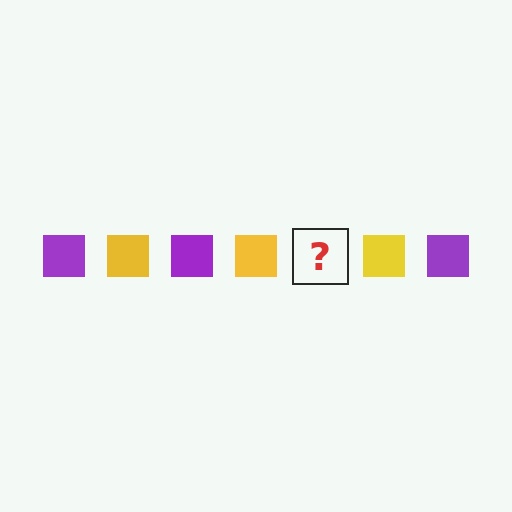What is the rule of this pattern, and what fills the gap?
The rule is that the pattern cycles through purple, yellow squares. The gap should be filled with a purple square.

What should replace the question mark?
The question mark should be replaced with a purple square.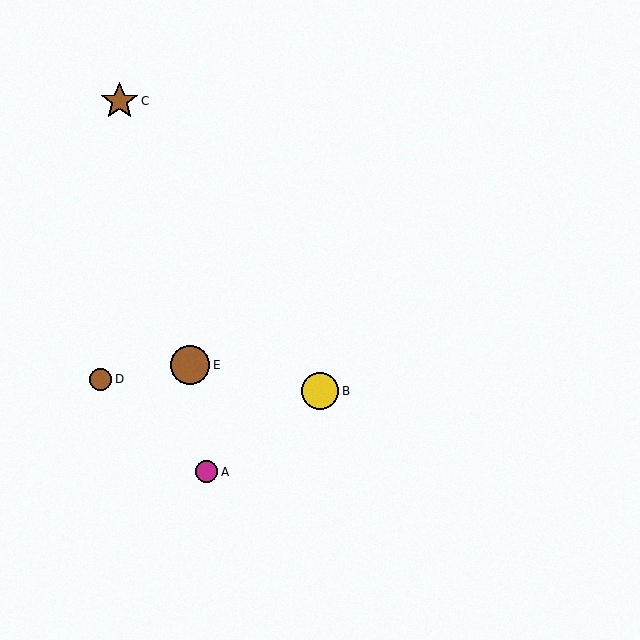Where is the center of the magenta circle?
The center of the magenta circle is at (207, 472).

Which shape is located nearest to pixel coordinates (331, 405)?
The yellow circle (labeled B) at (320, 391) is nearest to that location.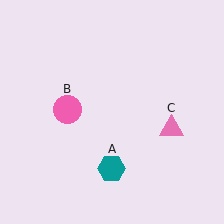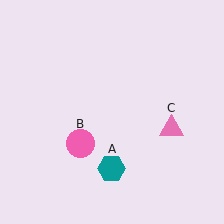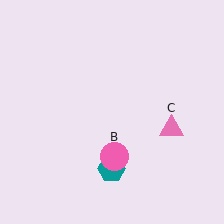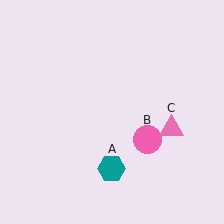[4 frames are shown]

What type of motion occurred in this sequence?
The pink circle (object B) rotated counterclockwise around the center of the scene.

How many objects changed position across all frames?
1 object changed position: pink circle (object B).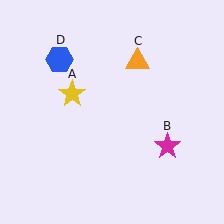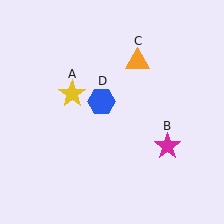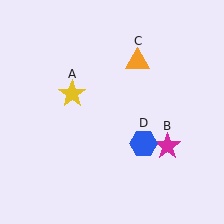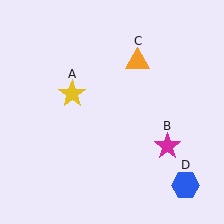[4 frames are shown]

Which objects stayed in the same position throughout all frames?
Yellow star (object A) and magenta star (object B) and orange triangle (object C) remained stationary.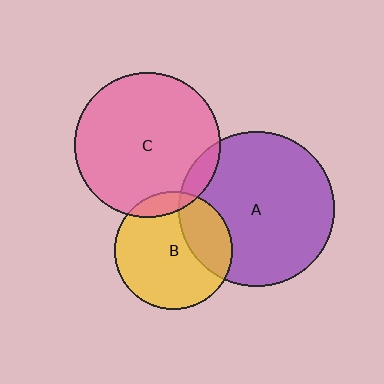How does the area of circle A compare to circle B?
Approximately 1.7 times.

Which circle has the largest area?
Circle A (purple).